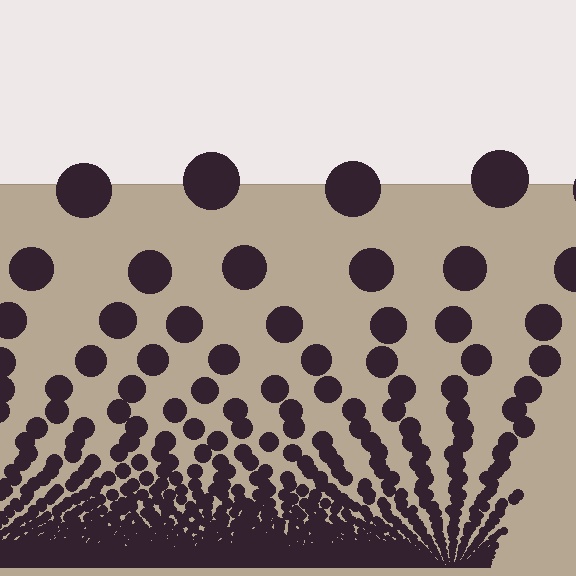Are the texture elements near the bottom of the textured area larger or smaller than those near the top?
Smaller. The gradient is inverted — elements near the bottom are smaller and denser.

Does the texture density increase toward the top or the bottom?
Density increases toward the bottom.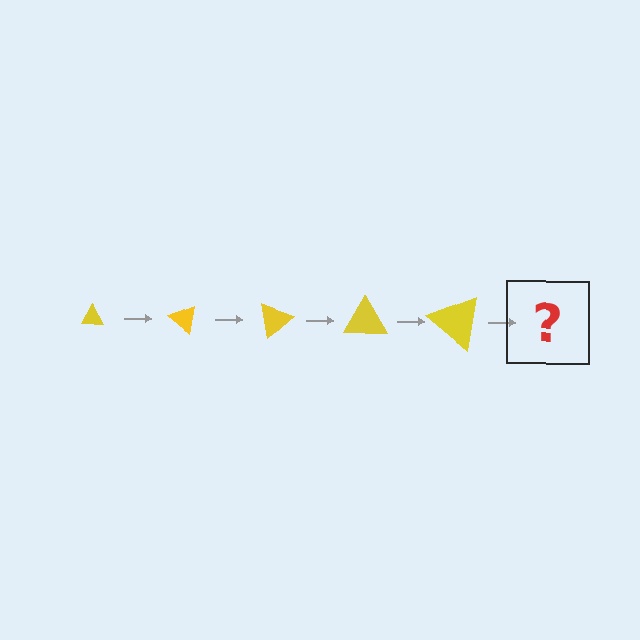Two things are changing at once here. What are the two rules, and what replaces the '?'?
The two rules are that the triangle grows larger each step and it rotates 40 degrees each step. The '?' should be a triangle, larger than the previous one and rotated 200 degrees from the start.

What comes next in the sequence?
The next element should be a triangle, larger than the previous one and rotated 200 degrees from the start.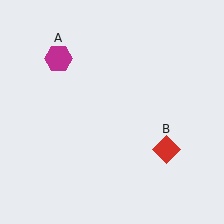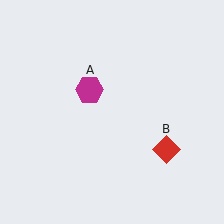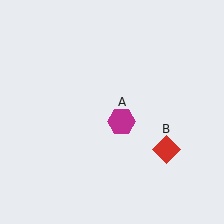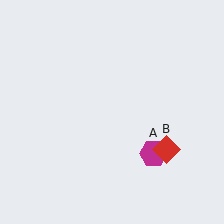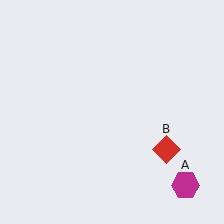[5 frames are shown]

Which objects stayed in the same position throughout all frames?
Red diamond (object B) remained stationary.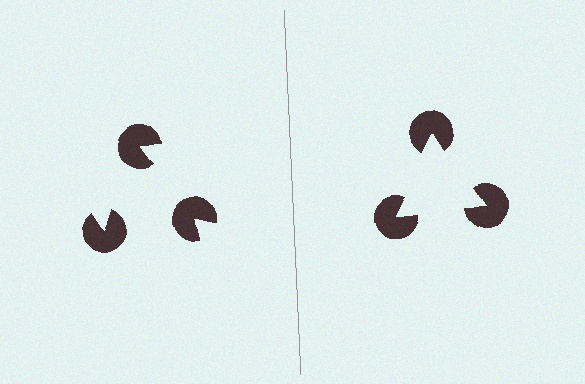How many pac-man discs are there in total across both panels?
6 — 3 on each side.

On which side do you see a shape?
An illusory triangle appears on the right side. On the left side the wedge cuts are rotated, so no coherent shape forms.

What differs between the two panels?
The pac-man discs are positioned identically on both sides; only the wedge orientations differ. On the right they align to a triangle; on the left they are misaligned.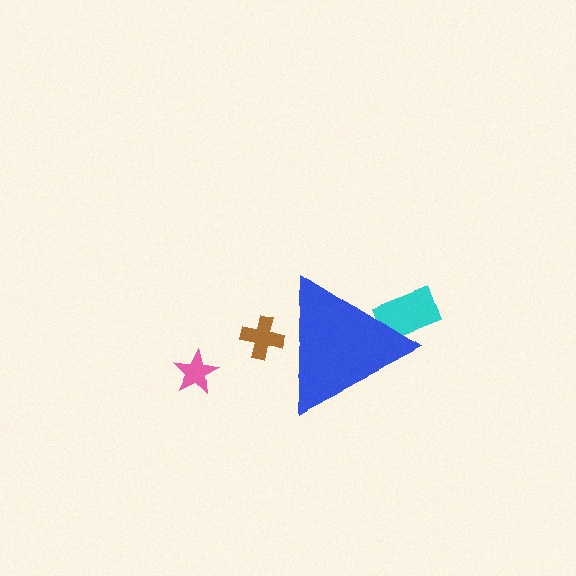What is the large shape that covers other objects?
A blue triangle.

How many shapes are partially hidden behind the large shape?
2 shapes are partially hidden.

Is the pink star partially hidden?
No, the pink star is fully visible.